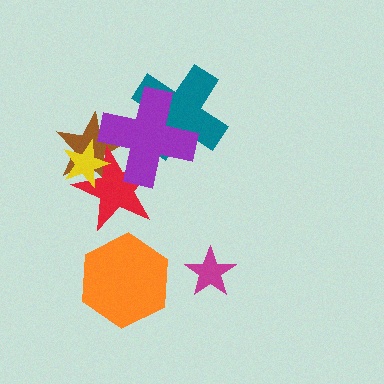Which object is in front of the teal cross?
The purple cross is in front of the teal cross.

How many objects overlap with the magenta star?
0 objects overlap with the magenta star.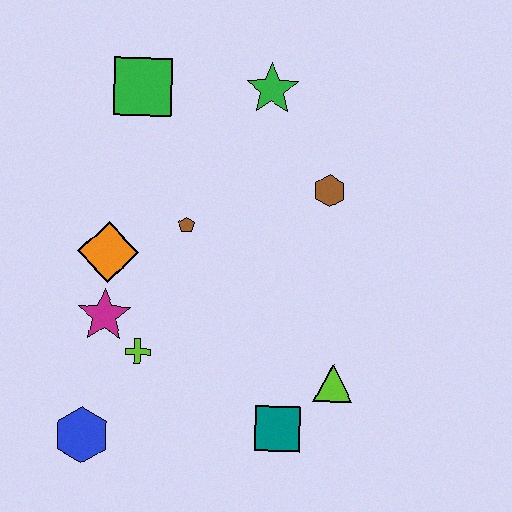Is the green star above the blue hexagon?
Yes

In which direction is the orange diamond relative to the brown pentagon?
The orange diamond is to the left of the brown pentagon.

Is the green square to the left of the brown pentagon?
Yes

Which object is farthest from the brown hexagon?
The blue hexagon is farthest from the brown hexagon.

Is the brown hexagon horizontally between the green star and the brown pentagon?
No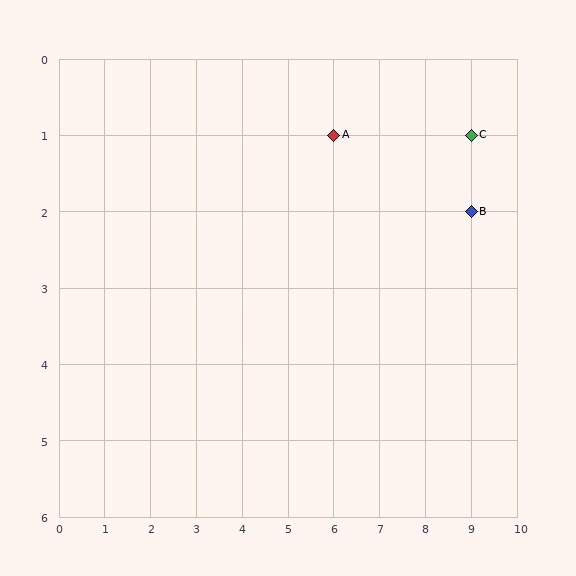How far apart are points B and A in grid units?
Points B and A are 3 columns and 1 row apart (about 3.2 grid units diagonally).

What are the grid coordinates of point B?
Point B is at grid coordinates (9, 2).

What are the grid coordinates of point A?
Point A is at grid coordinates (6, 1).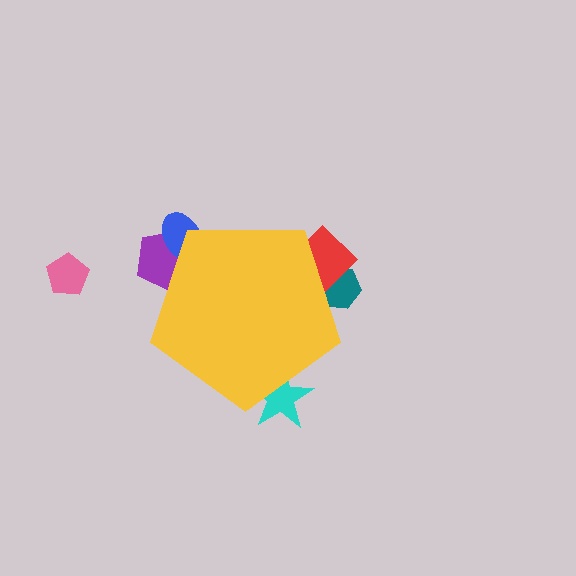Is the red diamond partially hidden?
Yes, the red diamond is partially hidden behind the yellow pentagon.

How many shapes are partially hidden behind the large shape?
5 shapes are partially hidden.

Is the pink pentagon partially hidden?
No, the pink pentagon is fully visible.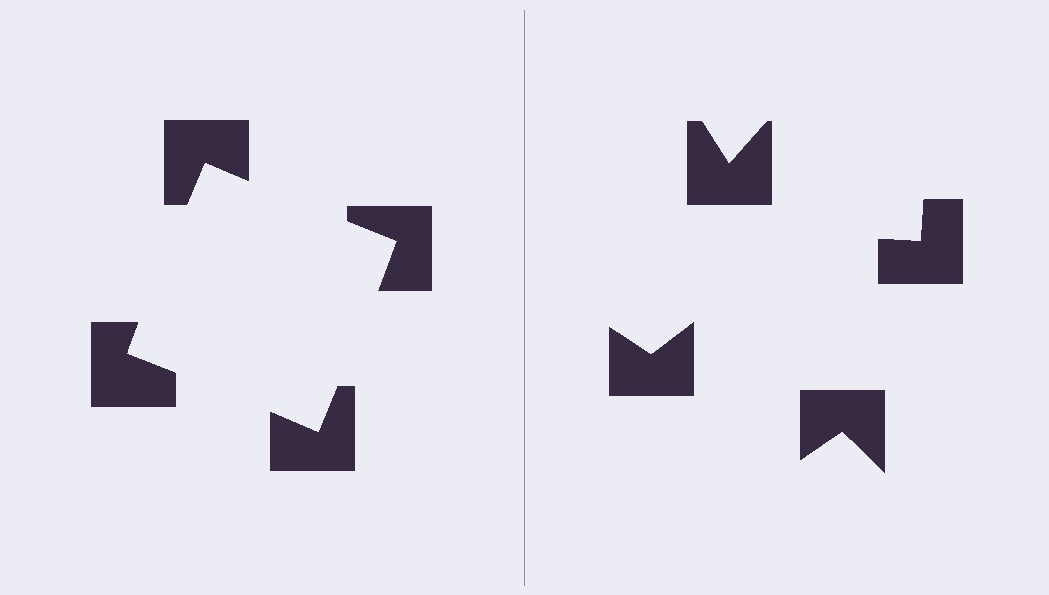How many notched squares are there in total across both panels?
8 — 4 on each side.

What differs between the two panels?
The notched squares are positioned identically on both sides; only the wedge orientations differ. On the left they align to a square; on the right they are misaligned.